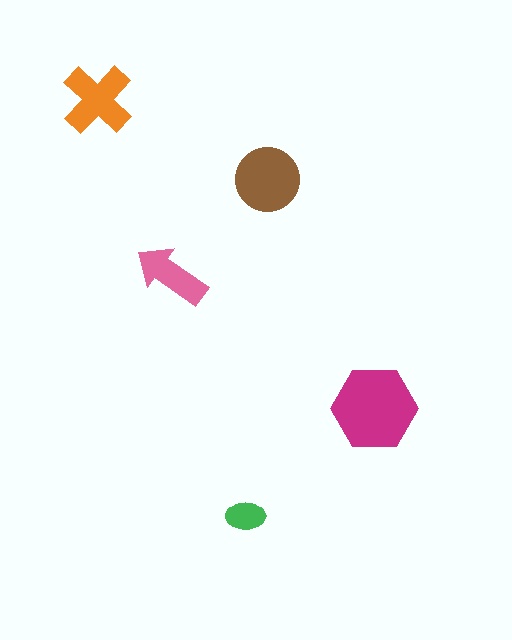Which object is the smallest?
The green ellipse.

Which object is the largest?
The magenta hexagon.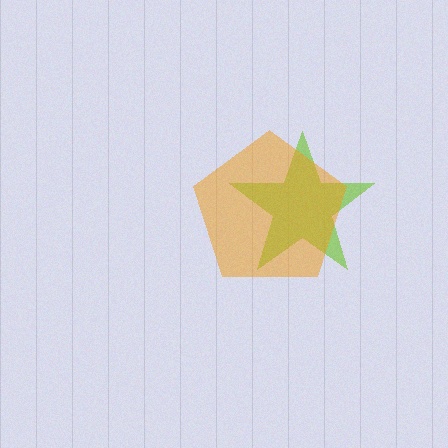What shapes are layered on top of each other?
The layered shapes are: a lime star, an orange pentagon.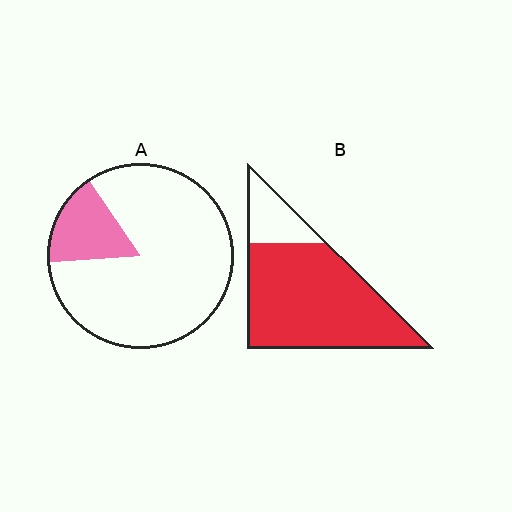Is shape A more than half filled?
No.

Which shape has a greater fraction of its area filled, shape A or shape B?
Shape B.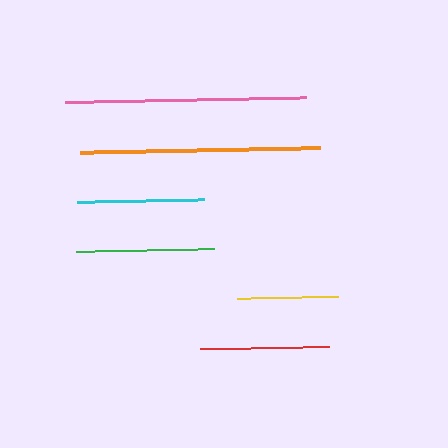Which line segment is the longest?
The pink line is the longest at approximately 241 pixels.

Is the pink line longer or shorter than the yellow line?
The pink line is longer than the yellow line.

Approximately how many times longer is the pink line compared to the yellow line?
The pink line is approximately 2.4 times the length of the yellow line.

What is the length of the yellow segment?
The yellow segment is approximately 101 pixels long.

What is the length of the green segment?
The green segment is approximately 140 pixels long.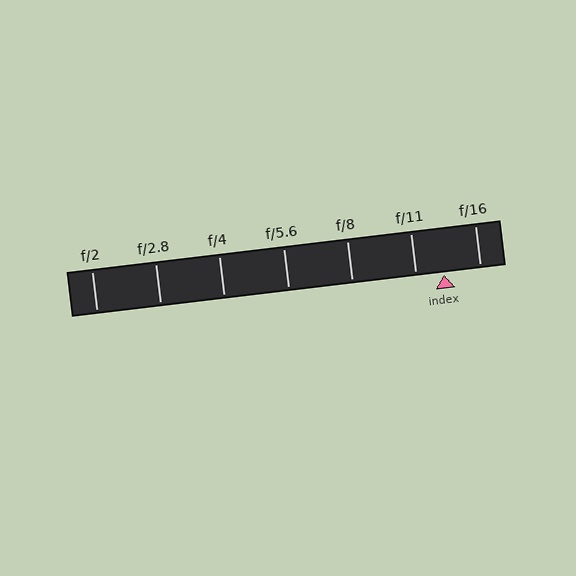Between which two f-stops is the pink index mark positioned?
The index mark is between f/11 and f/16.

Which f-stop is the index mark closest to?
The index mark is closest to f/11.